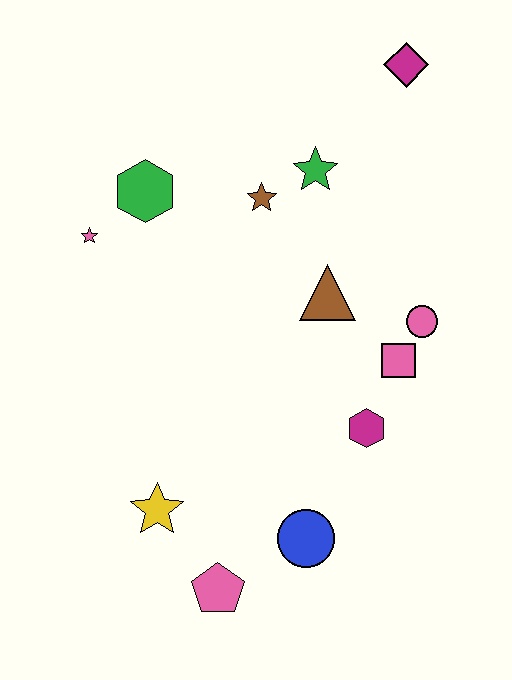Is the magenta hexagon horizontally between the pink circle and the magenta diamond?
No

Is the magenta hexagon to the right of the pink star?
Yes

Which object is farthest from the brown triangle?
The pink pentagon is farthest from the brown triangle.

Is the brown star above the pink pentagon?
Yes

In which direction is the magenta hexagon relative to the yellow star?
The magenta hexagon is to the right of the yellow star.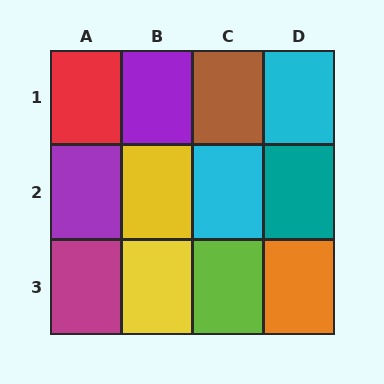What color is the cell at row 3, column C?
Lime.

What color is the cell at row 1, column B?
Purple.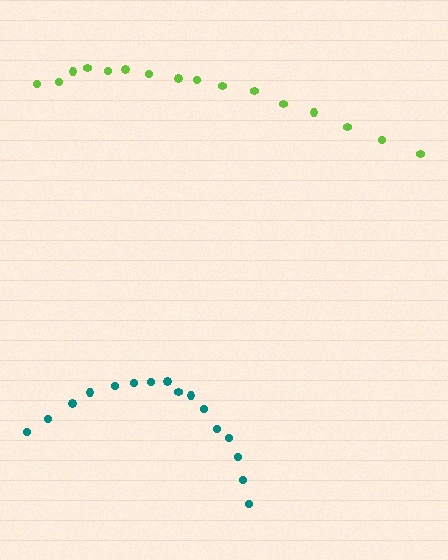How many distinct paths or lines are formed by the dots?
There are 2 distinct paths.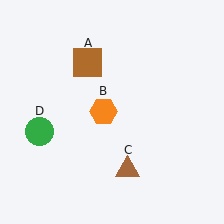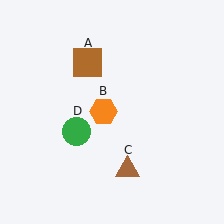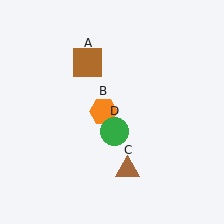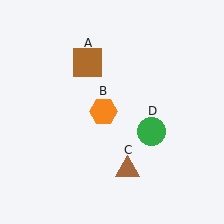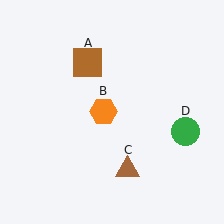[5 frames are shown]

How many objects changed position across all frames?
1 object changed position: green circle (object D).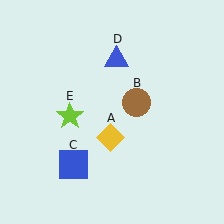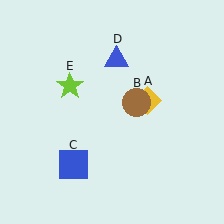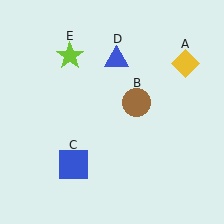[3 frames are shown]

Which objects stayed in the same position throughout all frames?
Brown circle (object B) and blue square (object C) and blue triangle (object D) remained stationary.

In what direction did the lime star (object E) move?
The lime star (object E) moved up.